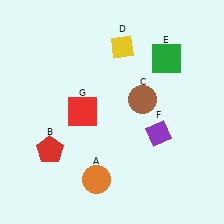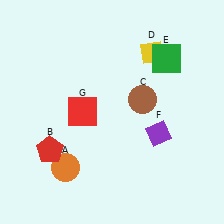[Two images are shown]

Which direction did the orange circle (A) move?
The orange circle (A) moved left.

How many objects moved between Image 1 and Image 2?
2 objects moved between the two images.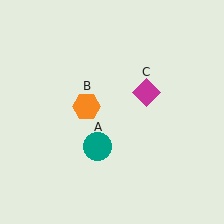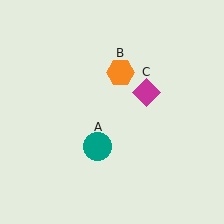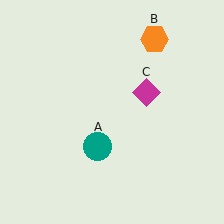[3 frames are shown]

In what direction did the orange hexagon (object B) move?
The orange hexagon (object B) moved up and to the right.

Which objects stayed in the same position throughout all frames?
Teal circle (object A) and magenta diamond (object C) remained stationary.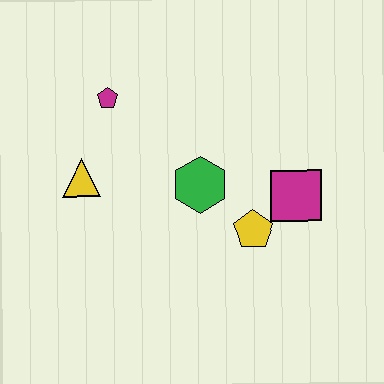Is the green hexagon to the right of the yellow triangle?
Yes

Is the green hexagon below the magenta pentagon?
Yes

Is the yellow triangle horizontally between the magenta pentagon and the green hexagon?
No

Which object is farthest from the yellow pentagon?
The magenta pentagon is farthest from the yellow pentagon.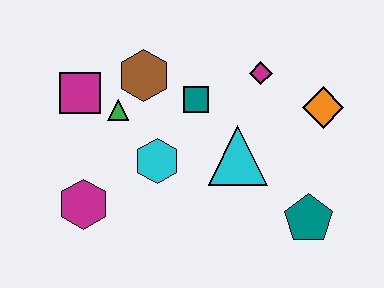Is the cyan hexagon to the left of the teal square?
Yes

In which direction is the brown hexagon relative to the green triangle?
The brown hexagon is above the green triangle.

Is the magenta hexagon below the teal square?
Yes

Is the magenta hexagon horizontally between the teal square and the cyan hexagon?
No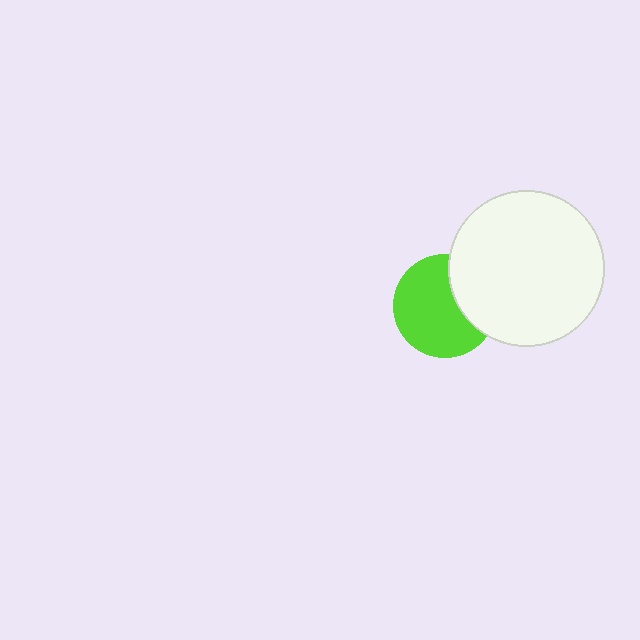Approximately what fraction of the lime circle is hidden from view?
Roughly 30% of the lime circle is hidden behind the white circle.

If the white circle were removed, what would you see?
You would see the complete lime circle.